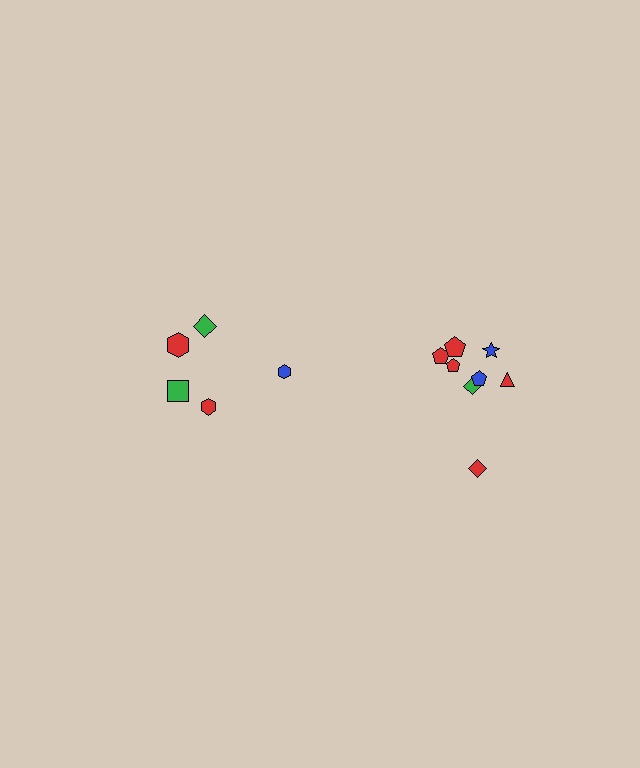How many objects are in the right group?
There are 8 objects.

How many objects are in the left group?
There are 5 objects.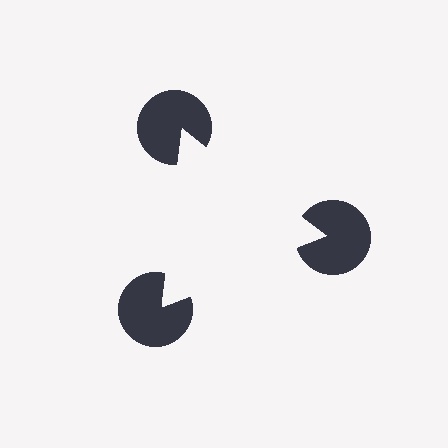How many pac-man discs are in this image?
There are 3 — one at each vertex of the illusory triangle.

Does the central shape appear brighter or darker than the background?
It typically appears slightly brighter than the background, even though no actual brightness change is drawn.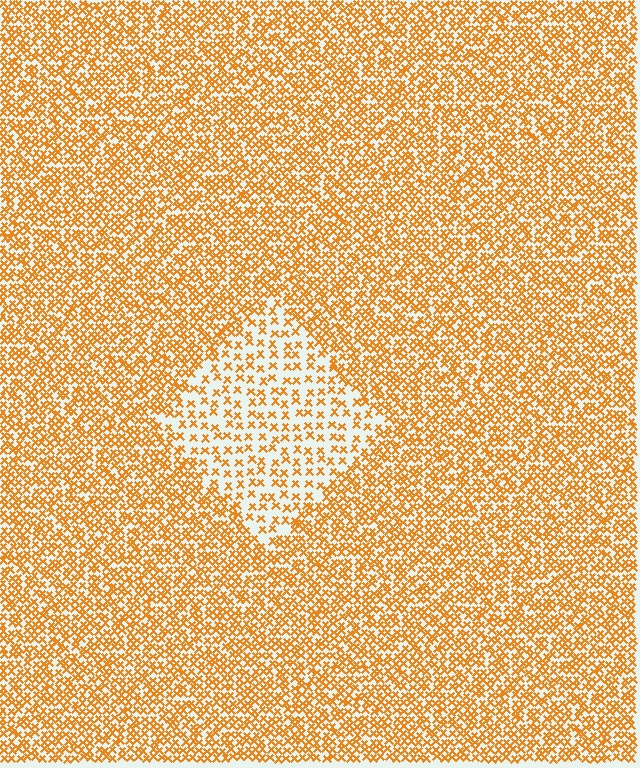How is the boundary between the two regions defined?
The boundary is defined by a change in element density (approximately 2.2x ratio). All elements are the same color, size, and shape.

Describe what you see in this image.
The image contains small orange elements arranged at two different densities. A diamond-shaped region is visible where the elements are less densely packed than the surrounding area.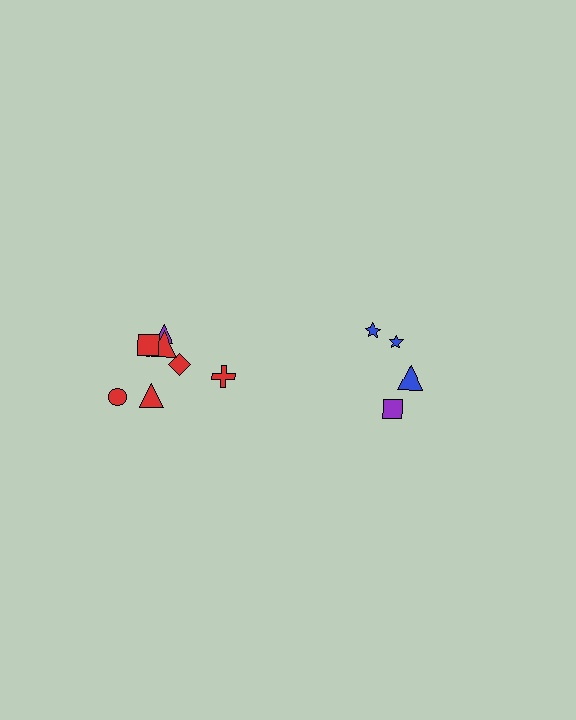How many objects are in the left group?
There are 8 objects.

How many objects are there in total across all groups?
There are 12 objects.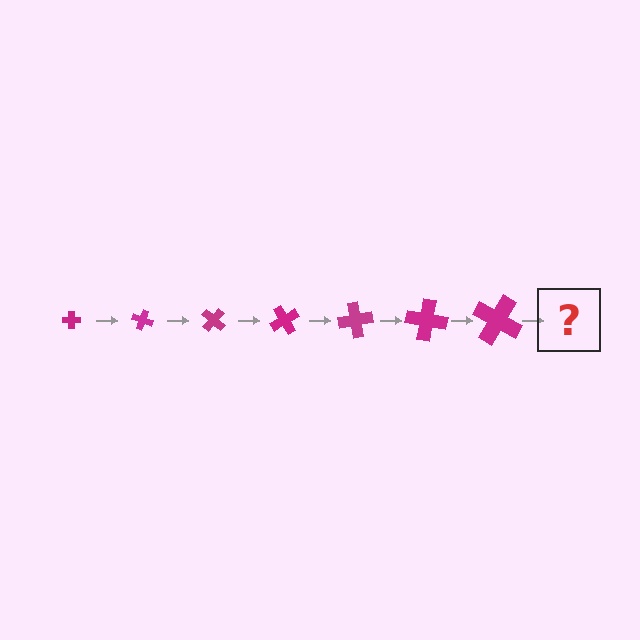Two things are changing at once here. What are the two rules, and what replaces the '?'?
The two rules are that the cross grows larger each step and it rotates 20 degrees each step. The '?' should be a cross, larger than the previous one and rotated 140 degrees from the start.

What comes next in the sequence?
The next element should be a cross, larger than the previous one and rotated 140 degrees from the start.